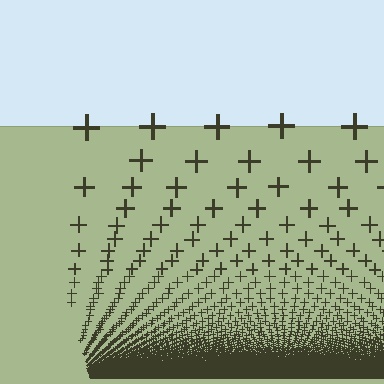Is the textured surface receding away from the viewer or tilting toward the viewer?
The surface appears to tilt toward the viewer. Texture elements get larger and sparser toward the top.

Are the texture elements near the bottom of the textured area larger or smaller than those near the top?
Smaller. The gradient is inverted — elements near the bottom are smaller and denser.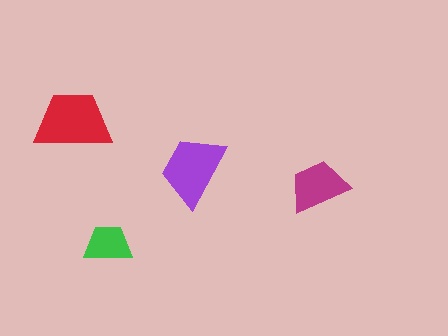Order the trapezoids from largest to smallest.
the red one, the purple one, the magenta one, the green one.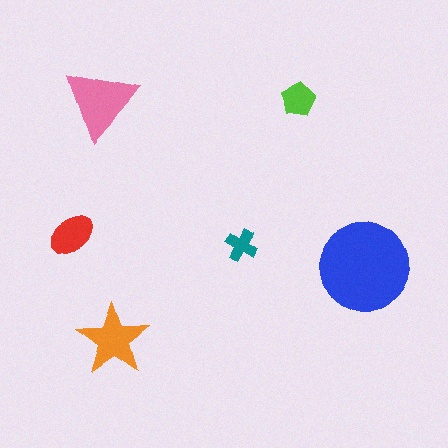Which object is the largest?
The blue circle.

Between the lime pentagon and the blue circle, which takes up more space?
The blue circle.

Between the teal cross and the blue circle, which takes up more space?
The blue circle.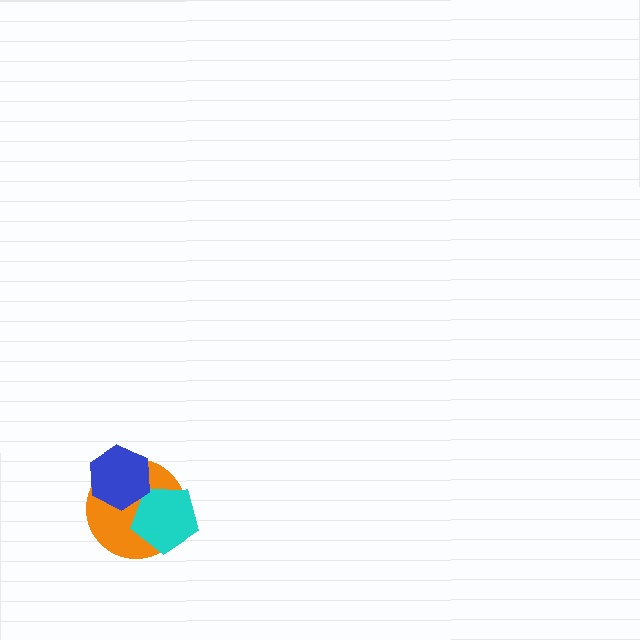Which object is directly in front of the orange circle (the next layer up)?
The cyan pentagon is directly in front of the orange circle.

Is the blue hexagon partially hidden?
No, no other shape covers it.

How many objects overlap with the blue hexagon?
2 objects overlap with the blue hexagon.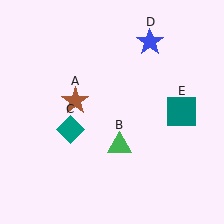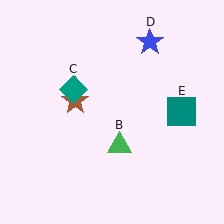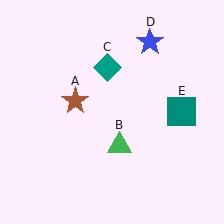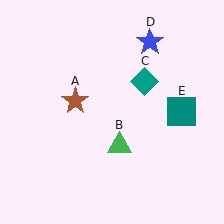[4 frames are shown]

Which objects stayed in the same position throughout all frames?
Brown star (object A) and green triangle (object B) and blue star (object D) and teal square (object E) remained stationary.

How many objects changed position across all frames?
1 object changed position: teal diamond (object C).